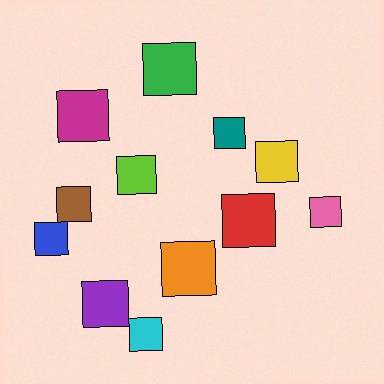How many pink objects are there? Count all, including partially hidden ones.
There is 1 pink object.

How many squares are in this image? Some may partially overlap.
There are 12 squares.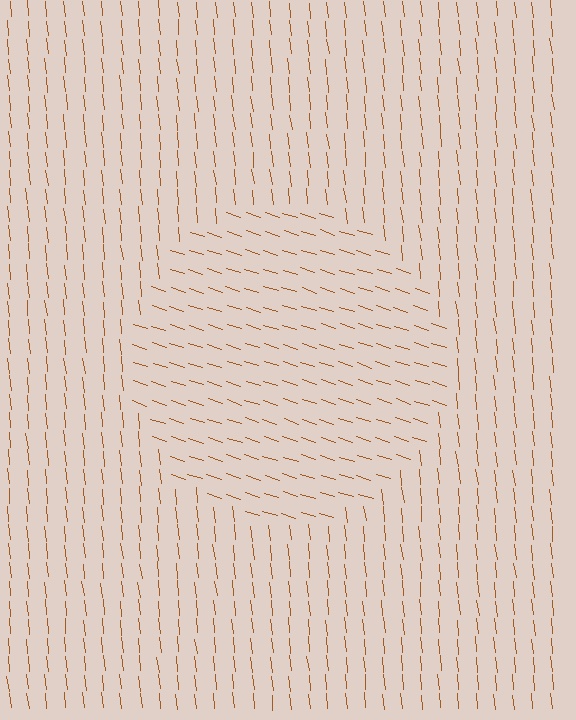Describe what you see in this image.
The image is filled with small brown line segments. A circle region in the image has lines oriented differently from the surrounding lines, creating a visible texture boundary.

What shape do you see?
I see a circle.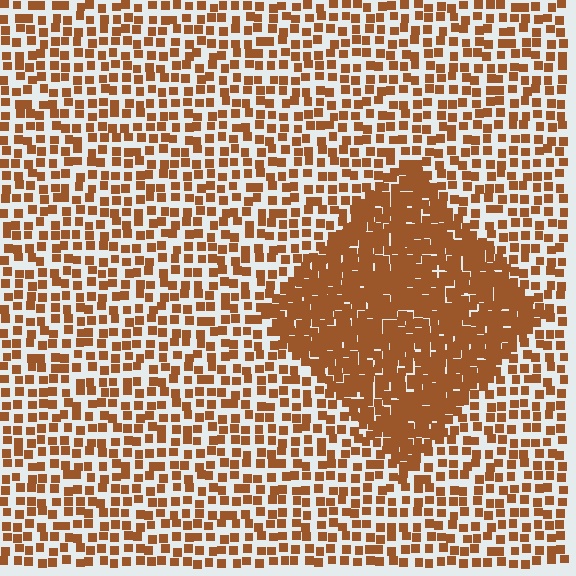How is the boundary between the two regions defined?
The boundary is defined by a change in element density (approximately 2.3x ratio). All elements are the same color, size, and shape.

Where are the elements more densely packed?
The elements are more densely packed inside the diamond boundary.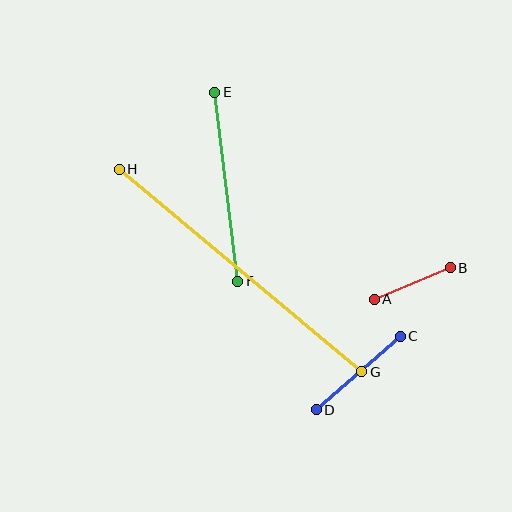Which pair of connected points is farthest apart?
Points G and H are farthest apart.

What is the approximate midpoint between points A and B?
The midpoint is at approximately (412, 283) pixels.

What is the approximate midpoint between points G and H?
The midpoint is at approximately (240, 270) pixels.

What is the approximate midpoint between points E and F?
The midpoint is at approximately (226, 187) pixels.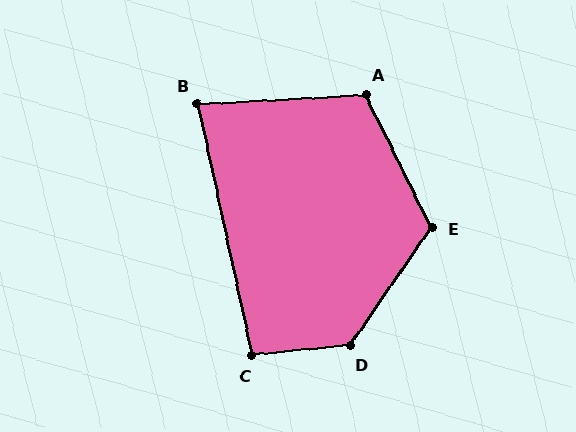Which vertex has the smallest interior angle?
B, at approximately 81 degrees.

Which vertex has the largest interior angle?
D, at approximately 130 degrees.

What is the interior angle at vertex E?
Approximately 119 degrees (obtuse).